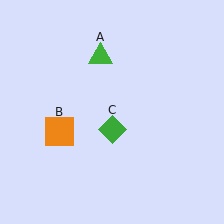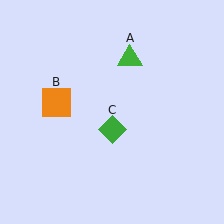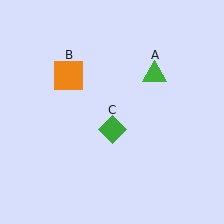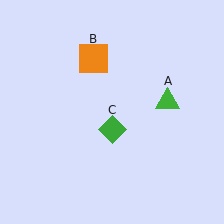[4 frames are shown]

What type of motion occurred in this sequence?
The green triangle (object A), orange square (object B) rotated clockwise around the center of the scene.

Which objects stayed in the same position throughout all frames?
Green diamond (object C) remained stationary.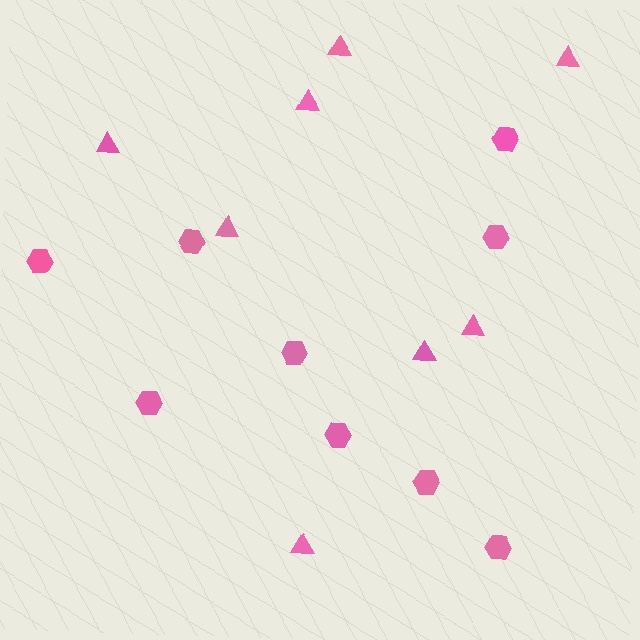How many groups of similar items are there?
There are 2 groups: one group of hexagons (9) and one group of triangles (8).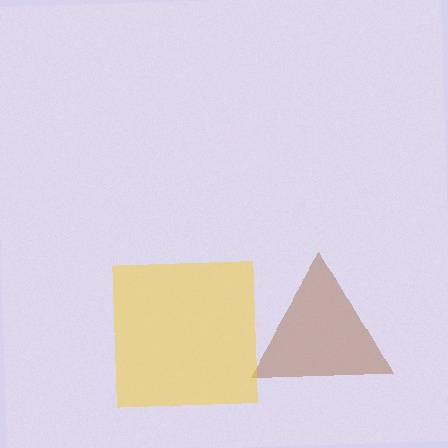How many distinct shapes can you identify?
There are 2 distinct shapes: a brown triangle, a yellow square.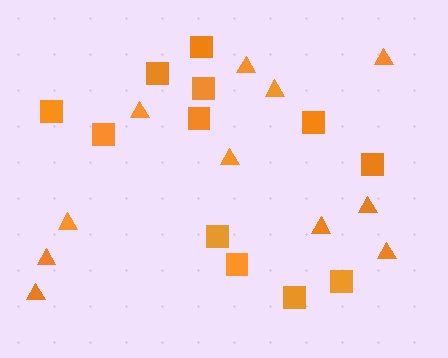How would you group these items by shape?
There are 2 groups: one group of squares (12) and one group of triangles (11).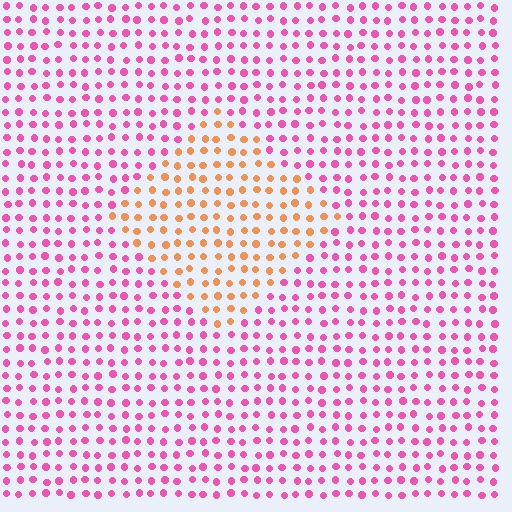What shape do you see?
I see a diamond.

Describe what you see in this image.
The image is filled with small pink elements in a uniform arrangement. A diamond-shaped region is visible where the elements are tinted to a slightly different hue, forming a subtle color boundary.